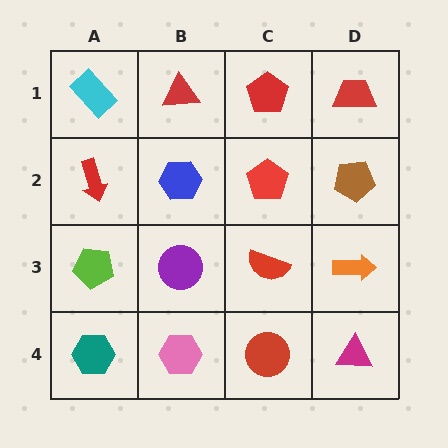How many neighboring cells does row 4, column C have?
3.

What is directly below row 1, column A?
A red arrow.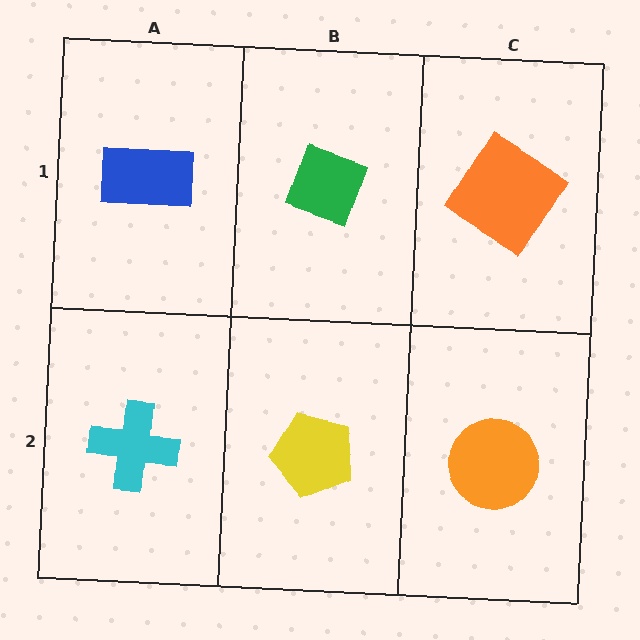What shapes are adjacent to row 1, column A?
A cyan cross (row 2, column A), a green diamond (row 1, column B).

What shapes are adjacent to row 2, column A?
A blue rectangle (row 1, column A), a yellow pentagon (row 2, column B).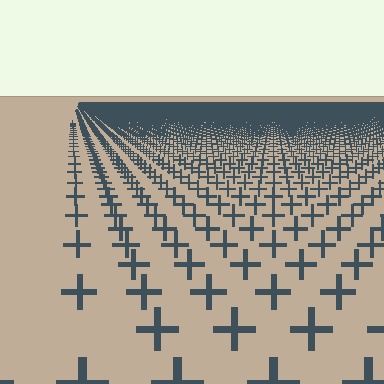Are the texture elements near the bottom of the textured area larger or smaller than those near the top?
Larger. Near the bottom, elements are closer to the viewer and appear at a bigger on-screen size.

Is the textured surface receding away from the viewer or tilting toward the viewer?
The surface is receding away from the viewer. Texture elements get smaller and denser toward the top.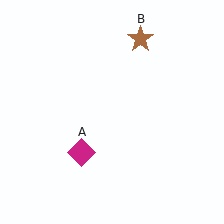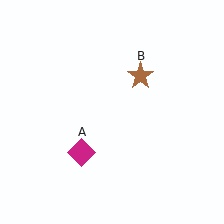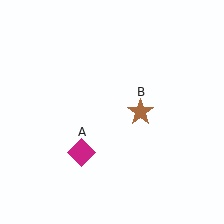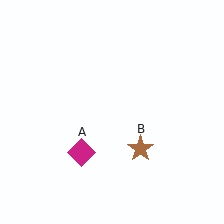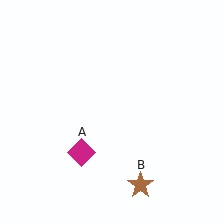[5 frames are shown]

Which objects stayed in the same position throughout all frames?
Magenta diamond (object A) remained stationary.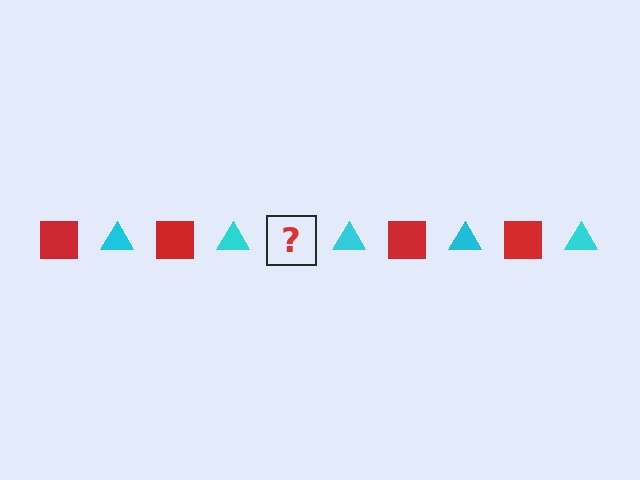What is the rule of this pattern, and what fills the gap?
The rule is that the pattern alternates between red square and cyan triangle. The gap should be filled with a red square.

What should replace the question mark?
The question mark should be replaced with a red square.